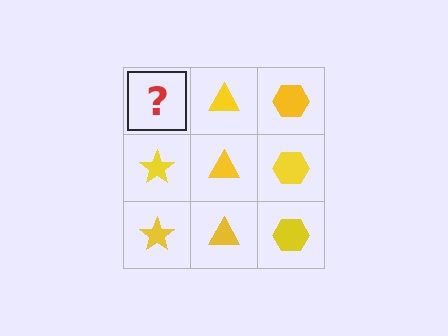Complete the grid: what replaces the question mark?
The question mark should be replaced with a yellow star.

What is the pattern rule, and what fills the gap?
The rule is that each column has a consistent shape. The gap should be filled with a yellow star.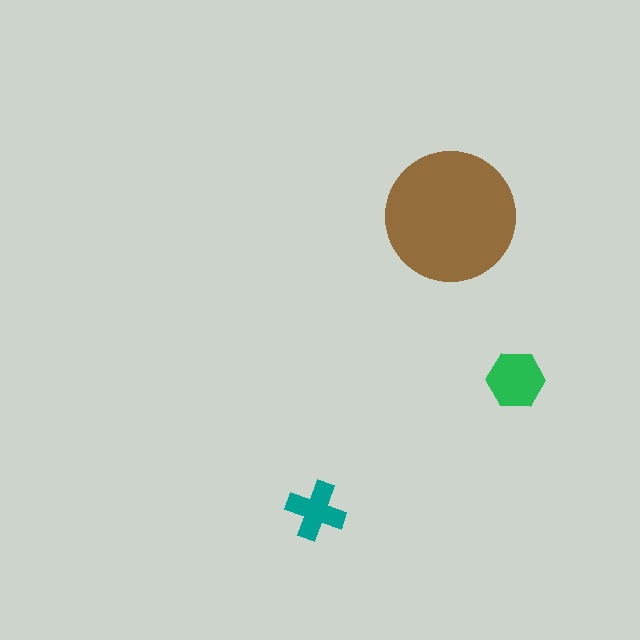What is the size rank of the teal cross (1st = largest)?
3rd.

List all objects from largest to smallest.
The brown circle, the green hexagon, the teal cross.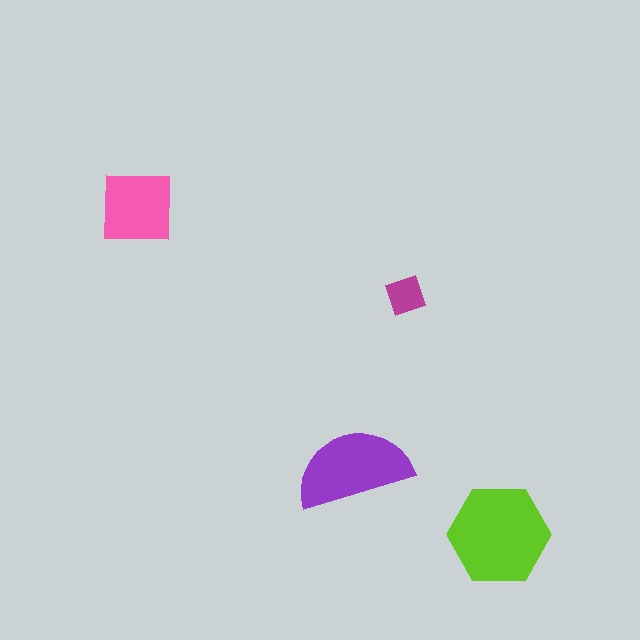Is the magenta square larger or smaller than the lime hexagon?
Smaller.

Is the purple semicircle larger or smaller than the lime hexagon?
Smaller.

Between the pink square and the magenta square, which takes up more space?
The pink square.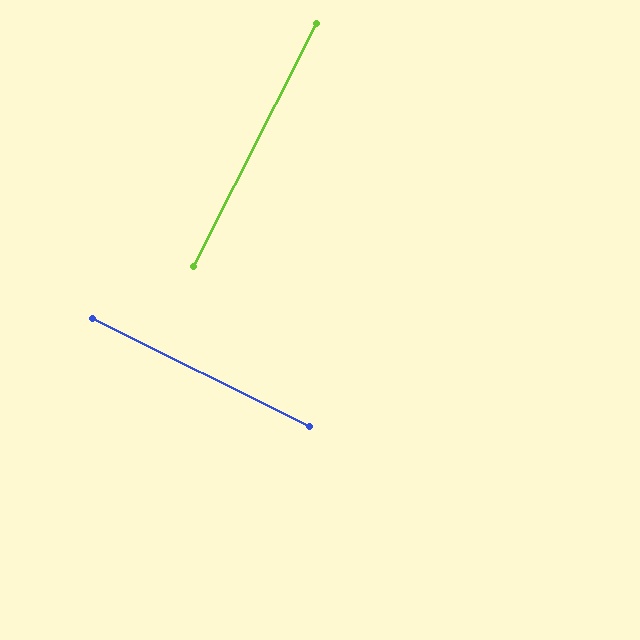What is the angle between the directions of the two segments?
Approximately 90 degrees.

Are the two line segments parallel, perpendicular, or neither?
Perpendicular — they meet at approximately 90°.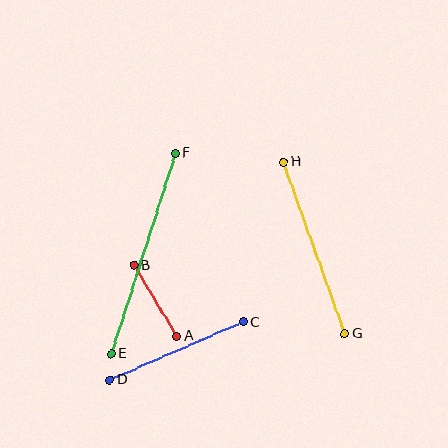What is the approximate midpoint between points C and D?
The midpoint is at approximately (176, 351) pixels.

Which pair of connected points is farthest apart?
Points E and F are farthest apart.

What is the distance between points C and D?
The distance is approximately 146 pixels.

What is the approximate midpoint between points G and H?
The midpoint is at approximately (314, 248) pixels.